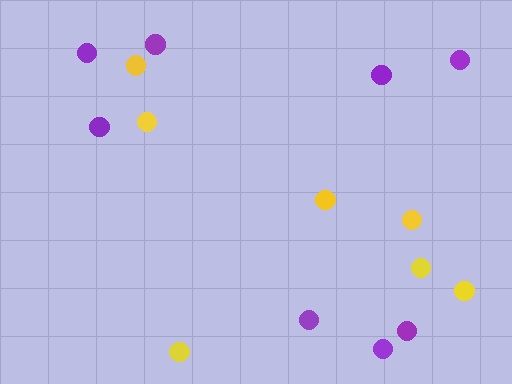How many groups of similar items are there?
There are 2 groups: one group of yellow circles (7) and one group of purple circles (8).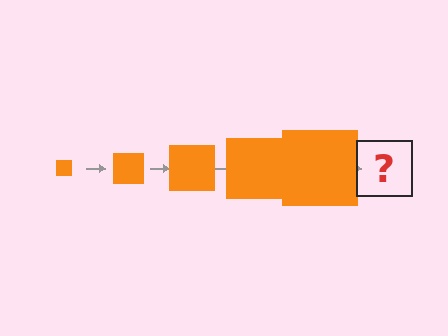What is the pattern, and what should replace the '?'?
The pattern is that the square gets progressively larger each step. The '?' should be an orange square, larger than the previous one.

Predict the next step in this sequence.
The next step is an orange square, larger than the previous one.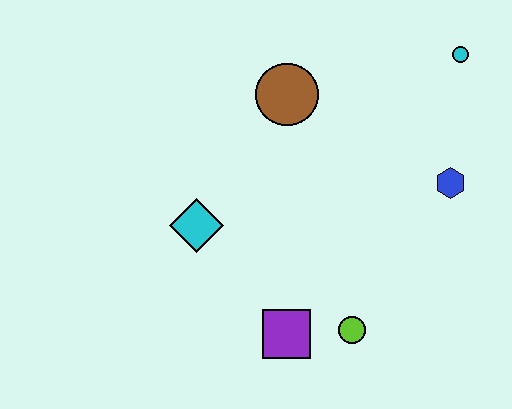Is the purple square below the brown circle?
Yes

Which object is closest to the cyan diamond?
The purple square is closest to the cyan diamond.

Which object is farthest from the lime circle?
The cyan circle is farthest from the lime circle.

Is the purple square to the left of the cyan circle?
Yes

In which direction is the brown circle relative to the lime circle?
The brown circle is above the lime circle.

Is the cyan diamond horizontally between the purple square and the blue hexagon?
No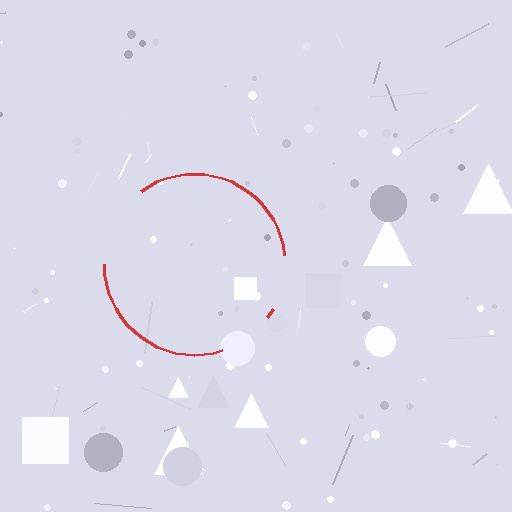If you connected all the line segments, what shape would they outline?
They would outline a circle.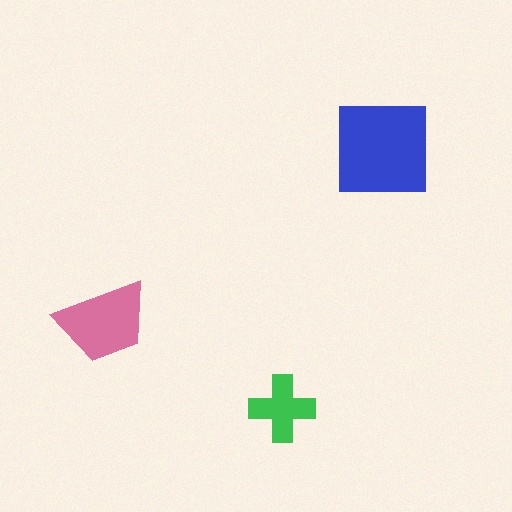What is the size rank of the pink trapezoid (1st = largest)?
2nd.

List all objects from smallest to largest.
The green cross, the pink trapezoid, the blue square.